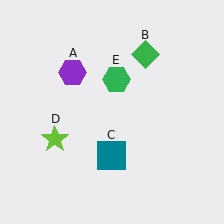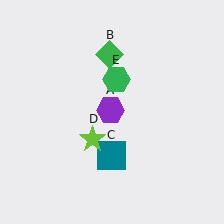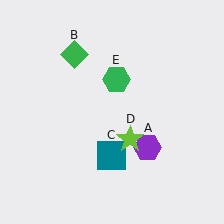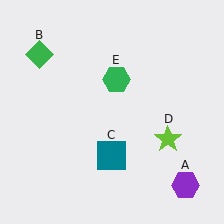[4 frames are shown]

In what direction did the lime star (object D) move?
The lime star (object D) moved right.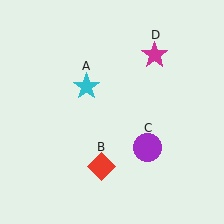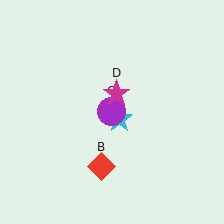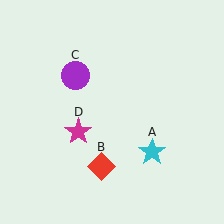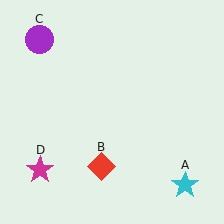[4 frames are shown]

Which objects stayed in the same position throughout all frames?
Red diamond (object B) remained stationary.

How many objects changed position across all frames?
3 objects changed position: cyan star (object A), purple circle (object C), magenta star (object D).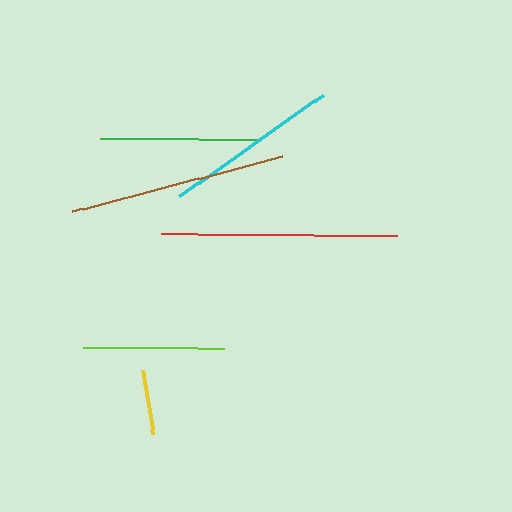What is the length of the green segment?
The green segment is approximately 161 pixels long.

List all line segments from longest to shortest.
From longest to shortest: red, brown, cyan, green, lime, yellow.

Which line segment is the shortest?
The yellow line is the shortest at approximately 65 pixels.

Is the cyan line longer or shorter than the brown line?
The brown line is longer than the cyan line.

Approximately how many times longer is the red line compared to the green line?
The red line is approximately 1.5 times the length of the green line.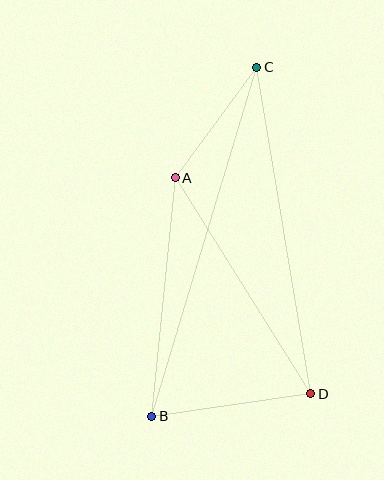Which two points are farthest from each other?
Points B and C are farthest from each other.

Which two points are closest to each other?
Points A and C are closest to each other.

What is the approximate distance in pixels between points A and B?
The distance between A and B is approximately 239 pixels.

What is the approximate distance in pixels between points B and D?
The distance between B and D is approximately 160 pixels.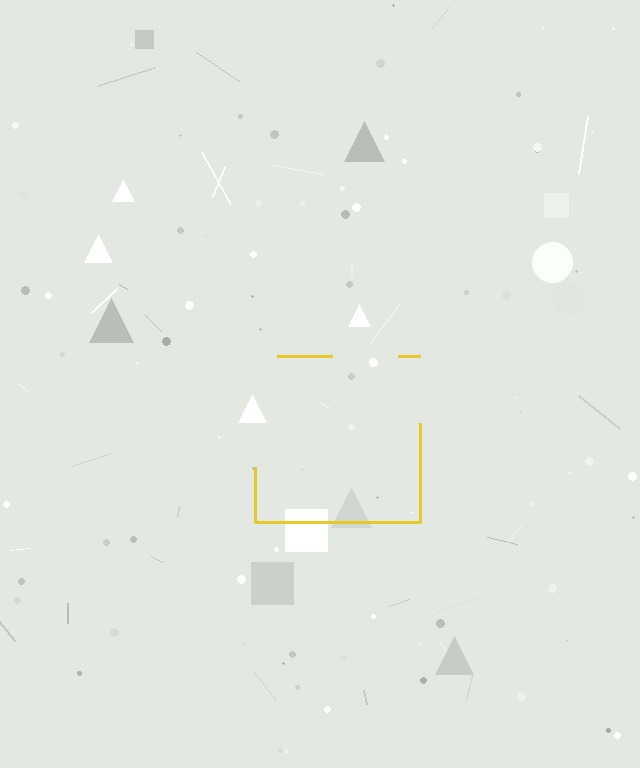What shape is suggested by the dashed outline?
The dashed outline suggests a square.